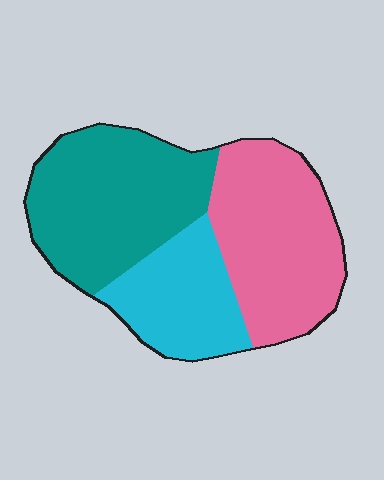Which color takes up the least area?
Cyan, at roughly 25%.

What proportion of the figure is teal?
Teal covers about 40% of the figure.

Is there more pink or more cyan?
Pink.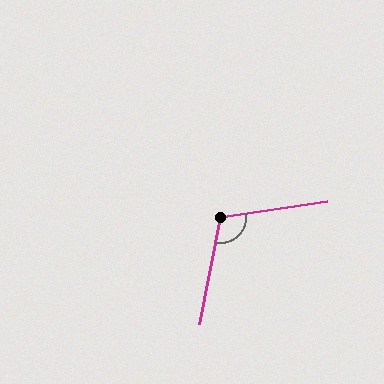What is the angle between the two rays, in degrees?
Approximately 110 degrees.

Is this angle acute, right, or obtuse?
It is obtuse.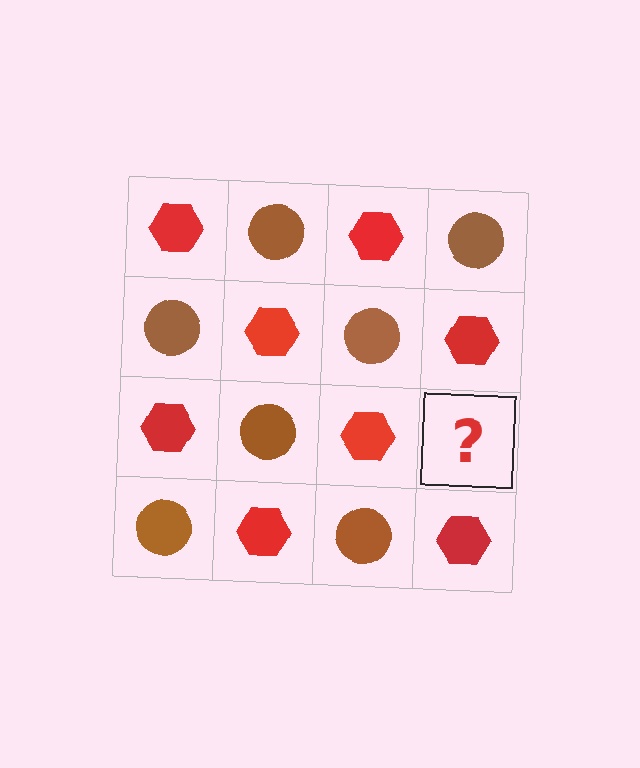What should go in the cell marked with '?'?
The missing cell should contain a brown circle.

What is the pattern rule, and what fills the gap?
The rule is that it alternates red hexagon and brown circle in a checkerboard pattern. The gap should be filled with a brown circle.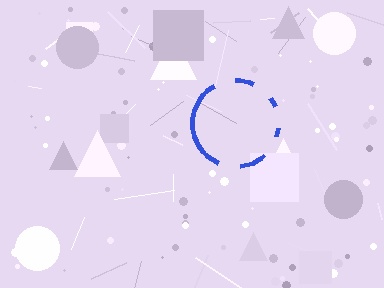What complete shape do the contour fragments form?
The contour fragments form a circle.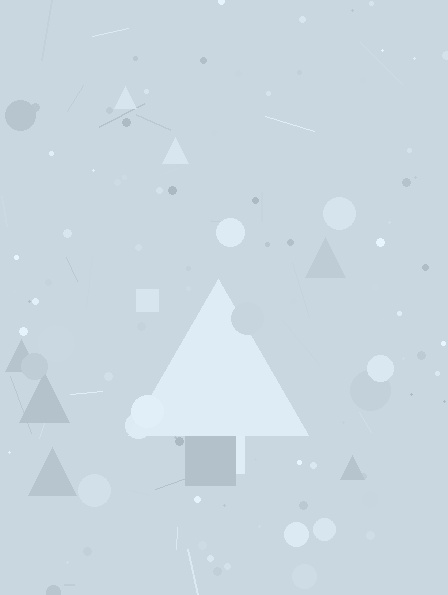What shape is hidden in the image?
A triangle is hidden in the image.